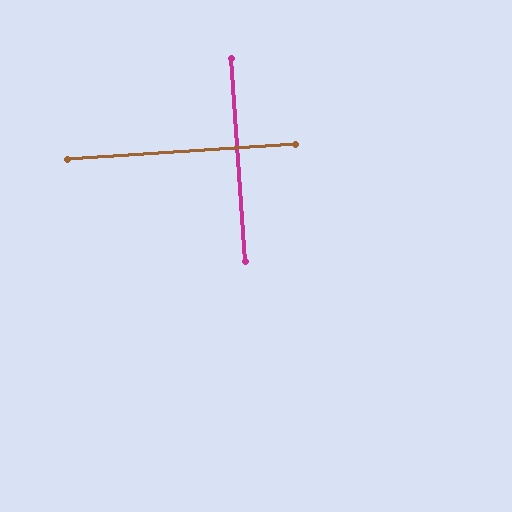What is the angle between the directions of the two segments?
Approximately 89 degrees.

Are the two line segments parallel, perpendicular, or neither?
Perpendicular — they meet at approximately 89°.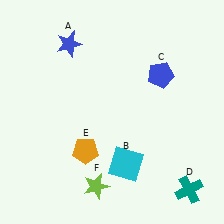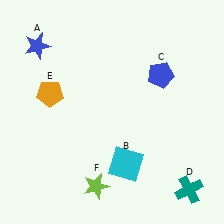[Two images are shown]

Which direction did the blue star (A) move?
The blue star (A) moved left.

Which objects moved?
The objects that moved are: the blue star (A), the orange pentagon (E).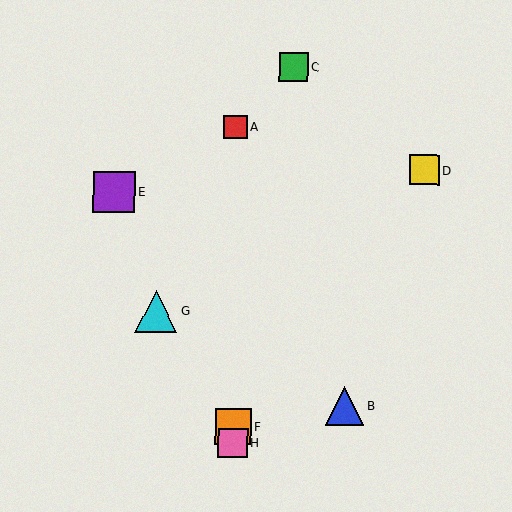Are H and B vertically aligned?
No, H is at x≈233 and B is at x≈344.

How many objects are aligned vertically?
3 objects (A, F, H) are aligned vertically.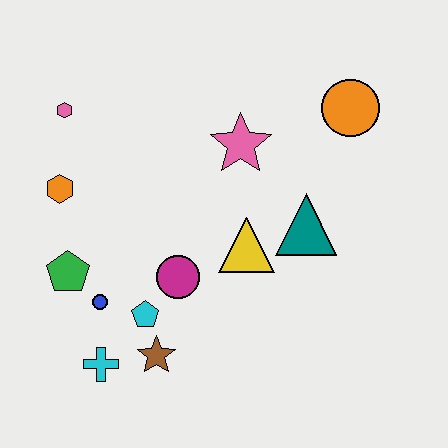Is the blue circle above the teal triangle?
No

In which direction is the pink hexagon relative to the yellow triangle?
The pink hexagon is to the left of the yellow triangle.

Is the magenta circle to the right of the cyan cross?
Yes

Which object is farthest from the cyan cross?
The orange circle is farthest from the cyan cross.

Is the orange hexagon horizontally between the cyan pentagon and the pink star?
No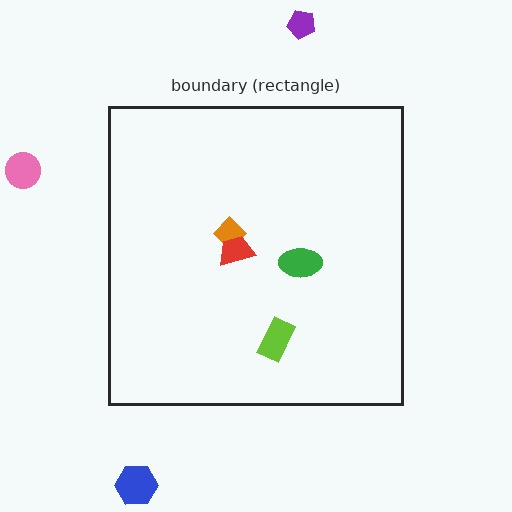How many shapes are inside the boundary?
4 inside, 3 outside.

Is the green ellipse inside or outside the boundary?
Inside.